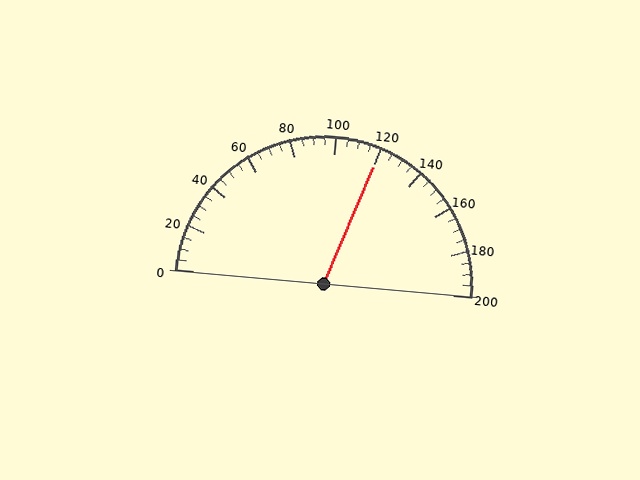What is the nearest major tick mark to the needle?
The nearest major tick mark is 120.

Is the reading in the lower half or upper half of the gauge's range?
The reading is in the upper half of the range (0 to 200).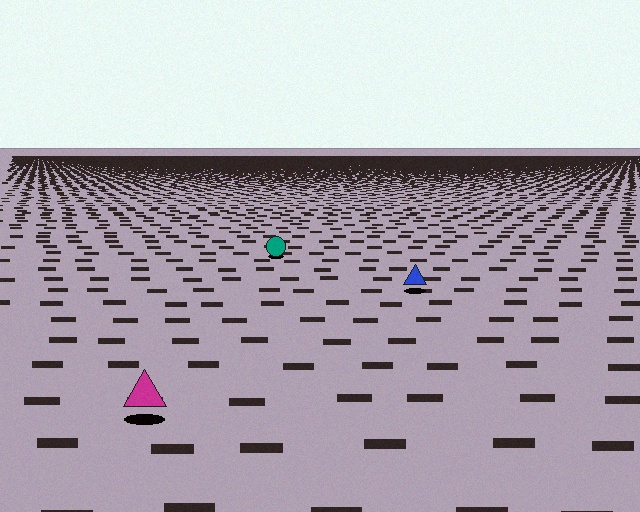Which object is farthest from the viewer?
The teal circle is farthest from the viewer. It appears smaller and the ground texture around it is denser.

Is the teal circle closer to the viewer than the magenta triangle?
No. The magenta triangle is closer — you can tell from the texture gradient: the ground texture is coarser near it.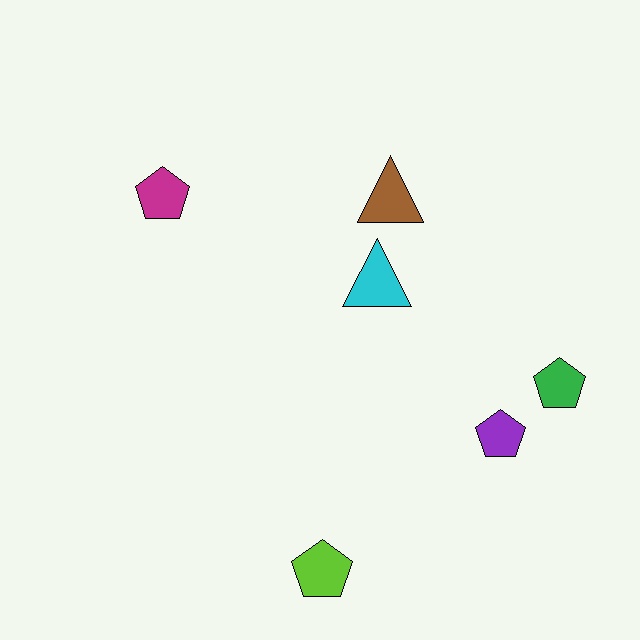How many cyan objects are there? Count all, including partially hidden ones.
There is 1 cyan object.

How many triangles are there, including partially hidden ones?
There are 2 triangles.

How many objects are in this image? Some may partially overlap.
There are 6 objects.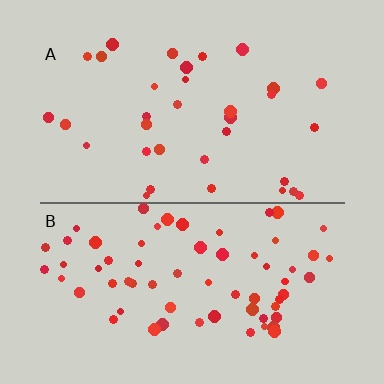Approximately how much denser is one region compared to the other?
Approximately 2.0× — region B over region A.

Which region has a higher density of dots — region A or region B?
B (the bottom).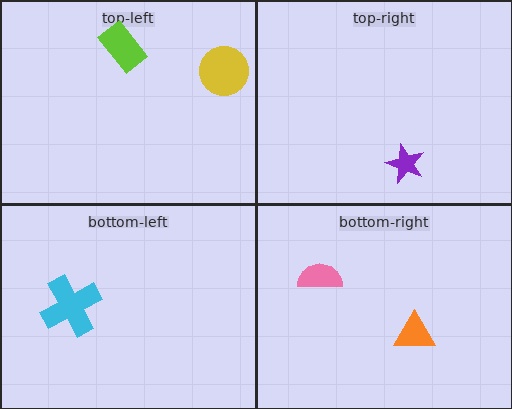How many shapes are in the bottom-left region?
1.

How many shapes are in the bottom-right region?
2.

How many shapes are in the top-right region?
1.